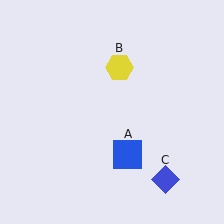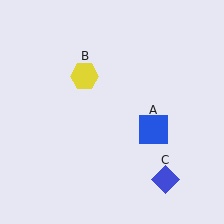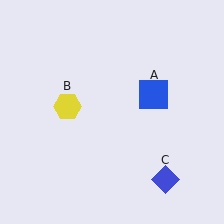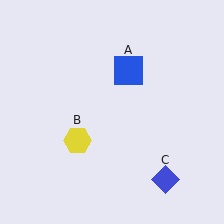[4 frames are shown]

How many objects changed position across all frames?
2 objects changed position: blue square (object A), yellow hexagon (object B).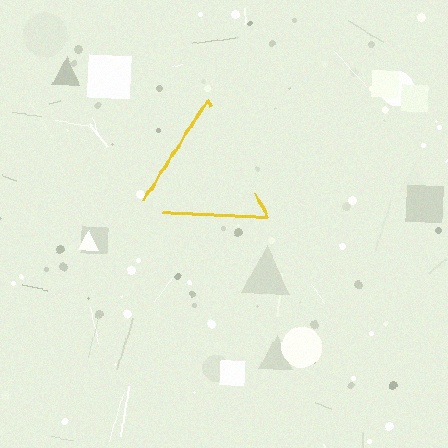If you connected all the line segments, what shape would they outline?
They would outline a triangle.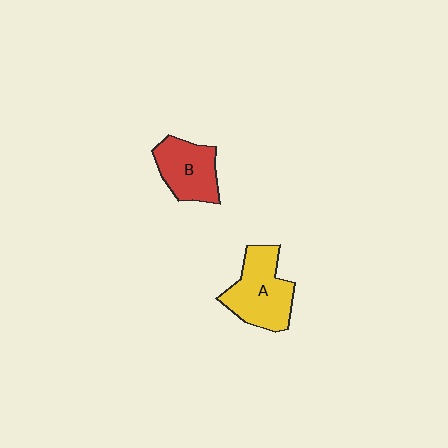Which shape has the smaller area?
Shape B (red).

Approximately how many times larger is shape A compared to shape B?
Approximately 1.3 times.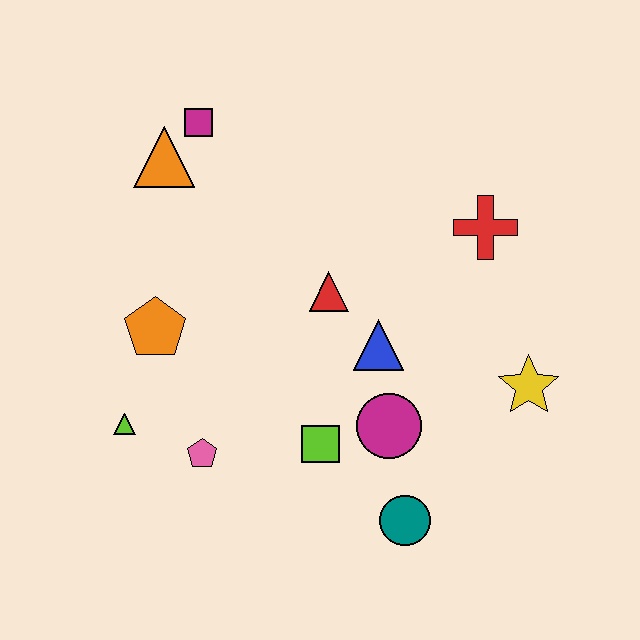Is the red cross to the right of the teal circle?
Yes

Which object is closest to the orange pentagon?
The lime triangle is closest to the orange pentagon.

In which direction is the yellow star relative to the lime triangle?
The yellow star is to the right of the lime triangle.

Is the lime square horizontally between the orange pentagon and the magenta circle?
Yes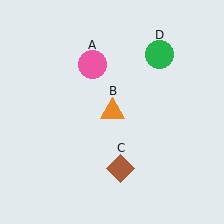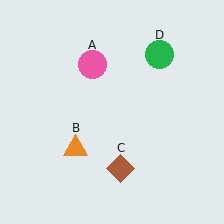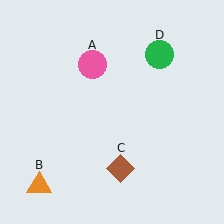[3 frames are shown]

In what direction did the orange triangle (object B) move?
The orange triangle (object B) moved down and to the left.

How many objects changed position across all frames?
1 object changed position: orange triangle (object B).